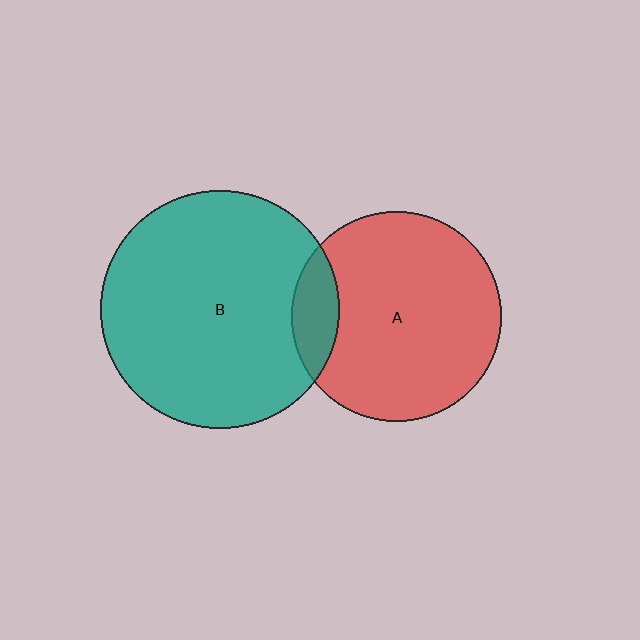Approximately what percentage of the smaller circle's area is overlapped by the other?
Approximately 15%.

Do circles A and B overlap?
Yes.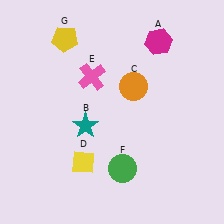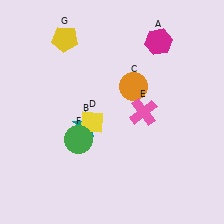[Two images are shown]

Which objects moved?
The objects that moved are: the yellow diamond (D), the pink cross (E), the green circle (F).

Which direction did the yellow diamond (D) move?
The yellow diamond (D) moved up.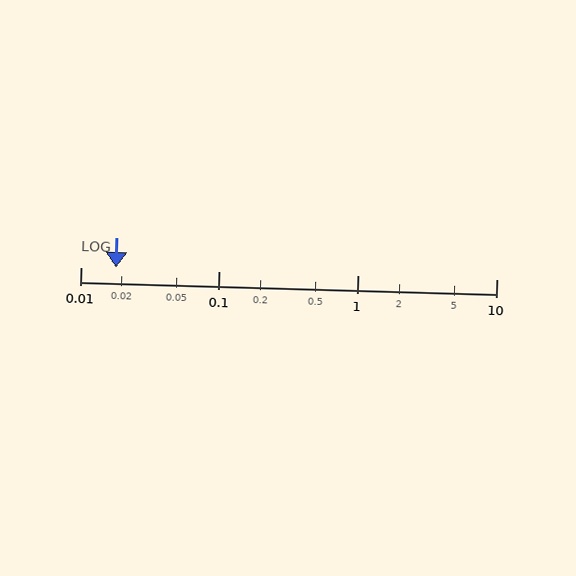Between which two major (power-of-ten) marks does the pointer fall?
The pointer is between 0.01 and 0.1.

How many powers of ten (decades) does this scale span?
The scale spans 3 decades, from 0.01 to 10.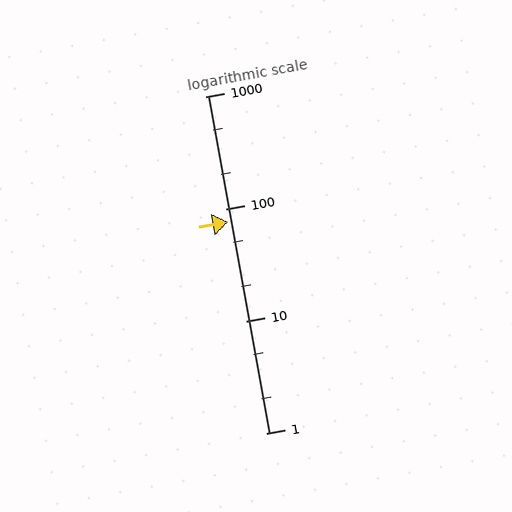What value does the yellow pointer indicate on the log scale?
The pointer indicates approximately 76.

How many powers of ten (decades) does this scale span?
The scale spans 3 decades, from 1 to 1000.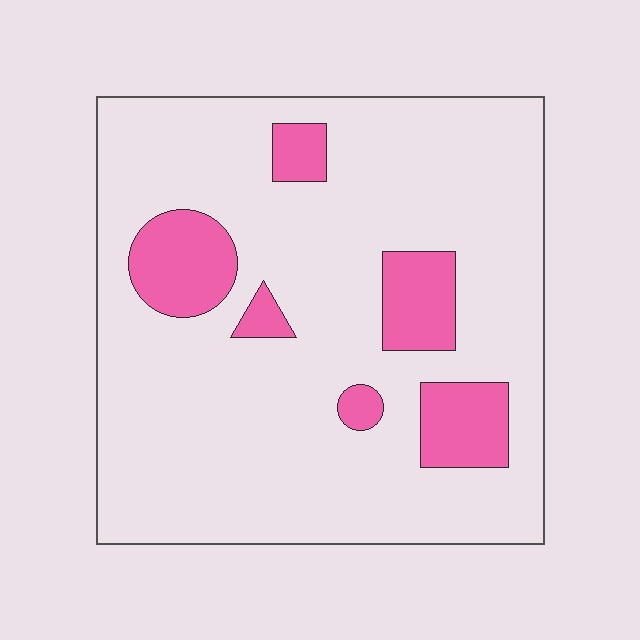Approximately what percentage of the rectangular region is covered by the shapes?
Approximately 15%.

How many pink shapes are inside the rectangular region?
6.